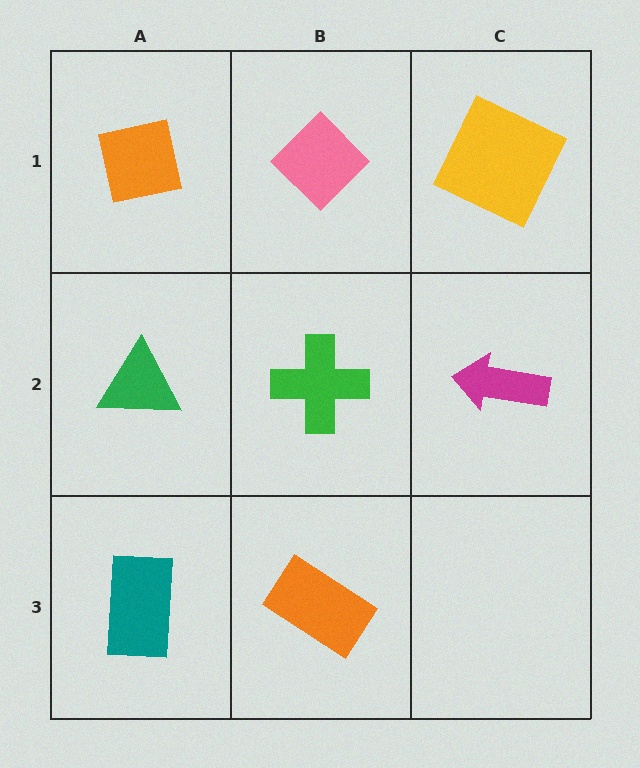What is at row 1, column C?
A yellow square.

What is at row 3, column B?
An orange rectangle.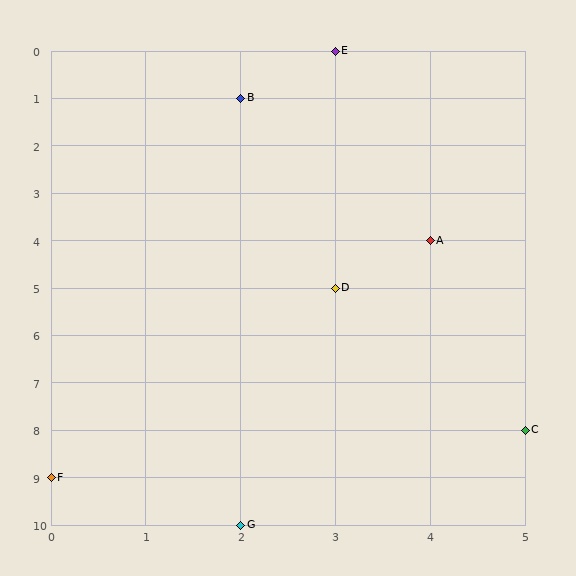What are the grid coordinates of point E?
Point E is at grid coordinates (3, 0).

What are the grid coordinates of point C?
Point C is at grid coordinates (5, 8).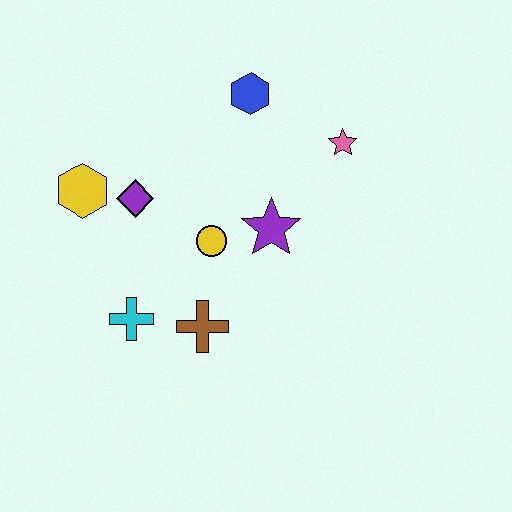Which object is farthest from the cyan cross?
The pink star is farthest from the cyan cross.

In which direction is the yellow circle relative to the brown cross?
The yellow circle is above the brown cross.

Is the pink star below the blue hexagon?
Yes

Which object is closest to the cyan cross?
The brown cross is closest to the cyan cross.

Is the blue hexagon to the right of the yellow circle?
Yes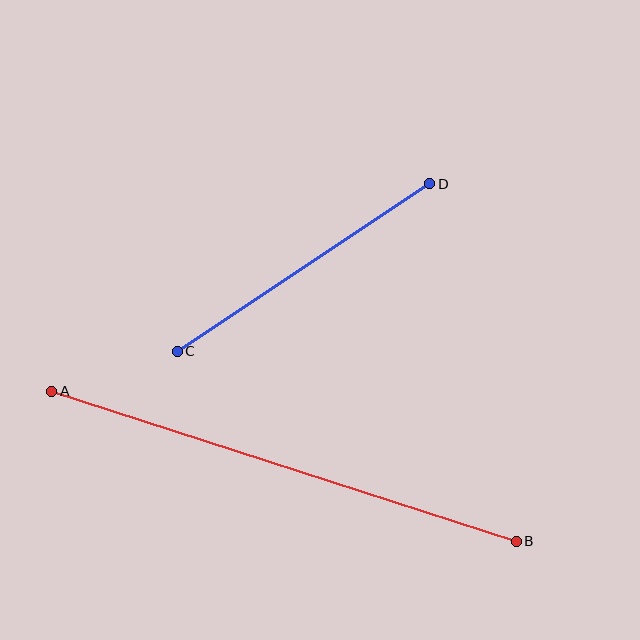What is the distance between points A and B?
The distance is approximately 488 pixels.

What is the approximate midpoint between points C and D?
The midpoint is at approximately (303, 268) pixels.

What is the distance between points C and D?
The distance is approximately 303 pixels.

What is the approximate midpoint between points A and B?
The midpoint is at approximately (284, 466) pixels.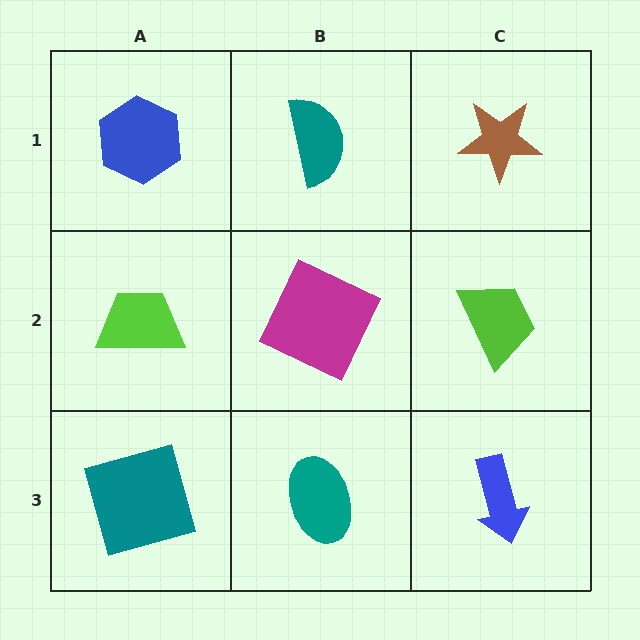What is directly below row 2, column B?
A teal ellipse.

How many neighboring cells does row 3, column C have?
2.